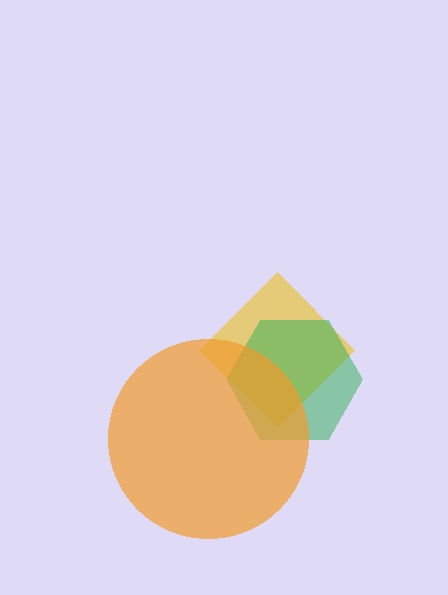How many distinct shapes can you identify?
There are 3 distinct shapes: a yellow diamond, a green hexagon, an orange circle.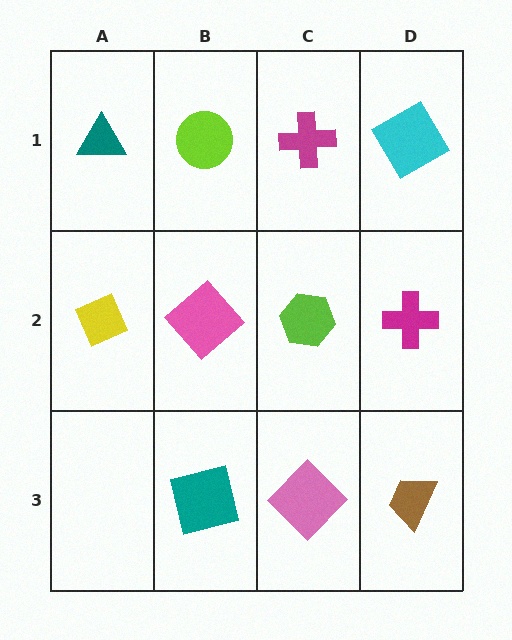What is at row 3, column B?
A teal square.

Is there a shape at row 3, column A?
No, that cell is empty.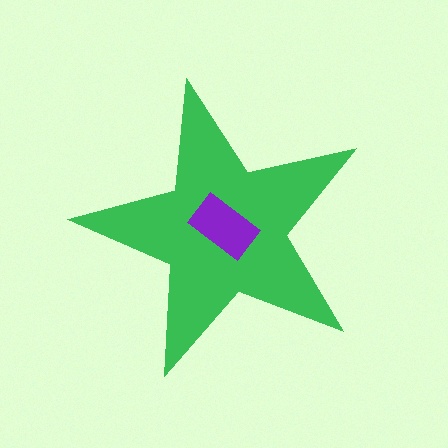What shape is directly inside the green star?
The purple rectangle.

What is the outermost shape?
The green star.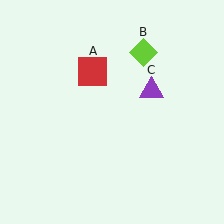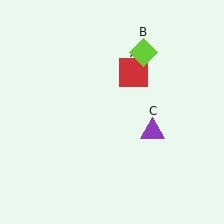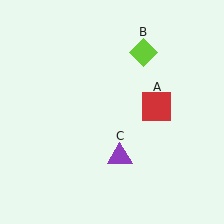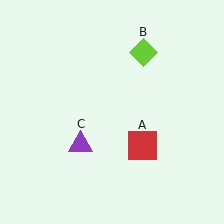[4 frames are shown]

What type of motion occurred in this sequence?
The red square (object A), purple triangle (object C) rotated clockwise around the center of the scene.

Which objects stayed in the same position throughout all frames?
Lime diamond (object B) remained stationary.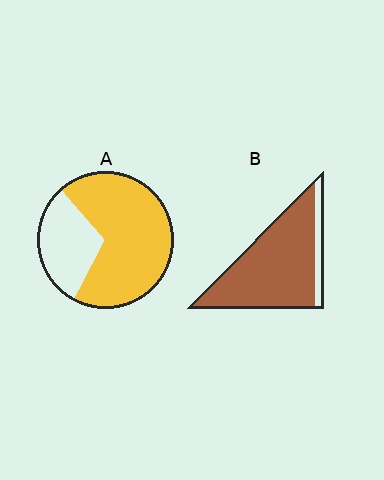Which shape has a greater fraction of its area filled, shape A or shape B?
Shape B.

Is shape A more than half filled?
Yes.